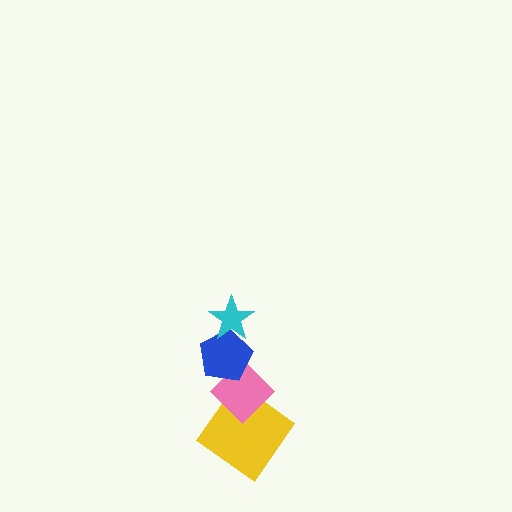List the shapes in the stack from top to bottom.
From top to bottom: the cyan star, the blue pentagon, the pink diamond, the yellow diamond.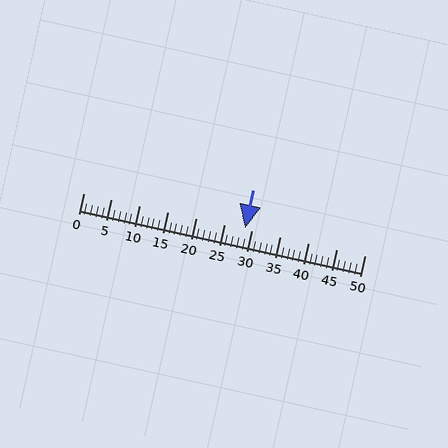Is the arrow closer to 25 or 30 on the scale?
The arrow is closer to 30.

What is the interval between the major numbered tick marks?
The major tick marks are spaced 5 units apart.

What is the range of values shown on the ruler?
The ruler shows values from 0 to 50.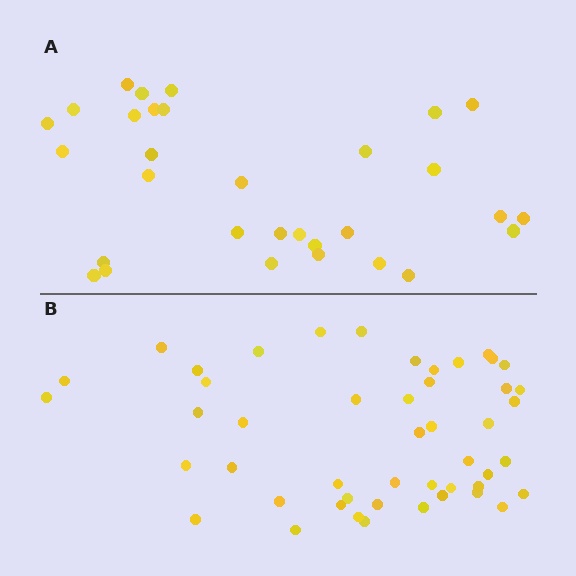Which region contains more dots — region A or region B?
Region B (the bottom region) has more dots.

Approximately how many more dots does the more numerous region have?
Region B has approximately 15 more dots than region A.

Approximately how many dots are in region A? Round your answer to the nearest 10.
About 30 dots. (The exact count is 31, which rounds to 30.)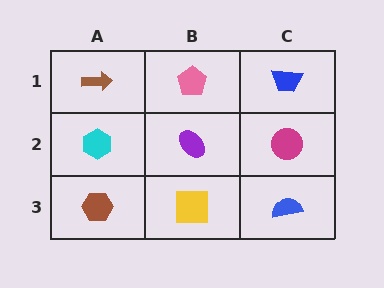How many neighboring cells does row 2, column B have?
4.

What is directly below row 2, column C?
A blue semicircle.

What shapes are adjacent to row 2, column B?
A pink pentagon (row 1, column B), a yellow square (row 3, column B), a cyan hexagon (row 2, column A), a magenta circle (row 2, column C).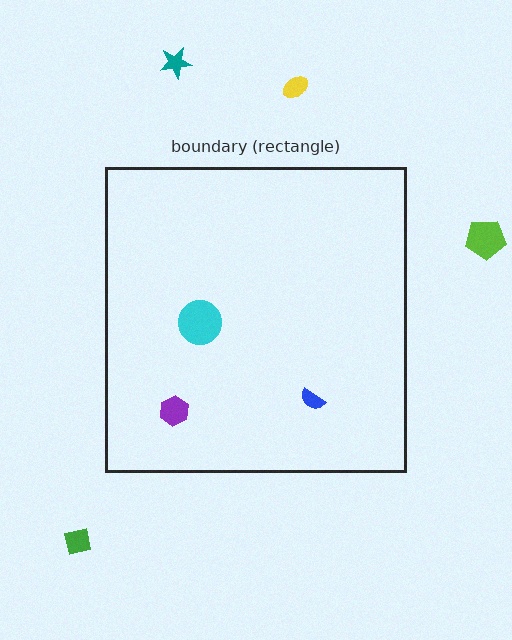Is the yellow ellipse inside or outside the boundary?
Outside.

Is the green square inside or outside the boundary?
Outside.